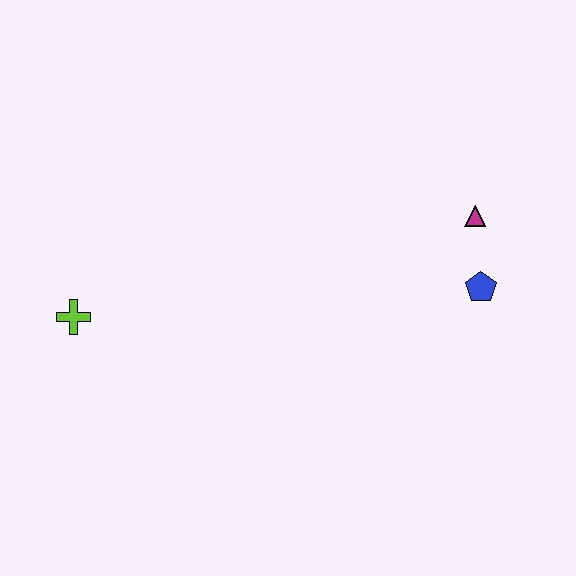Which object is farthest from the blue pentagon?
The lime cross is farthest from the blue pentagon.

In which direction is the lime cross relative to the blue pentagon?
The lime cross is to the left of the blue pentagon.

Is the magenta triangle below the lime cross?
No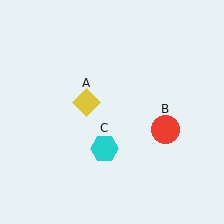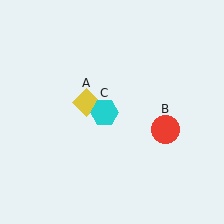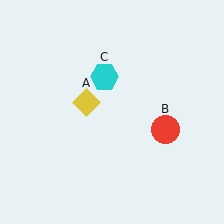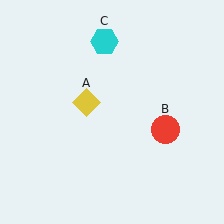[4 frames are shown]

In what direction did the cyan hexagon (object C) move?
The cyan hexagon (object C) moved up.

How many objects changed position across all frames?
1 object changed position: cyan hexagon (object C).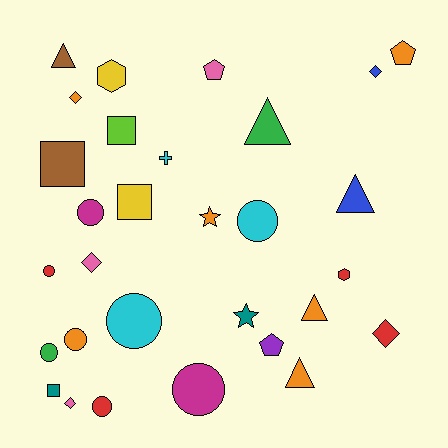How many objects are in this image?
There are 30 objects.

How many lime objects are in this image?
There is 1 lime object.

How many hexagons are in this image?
There are 2 hexagons.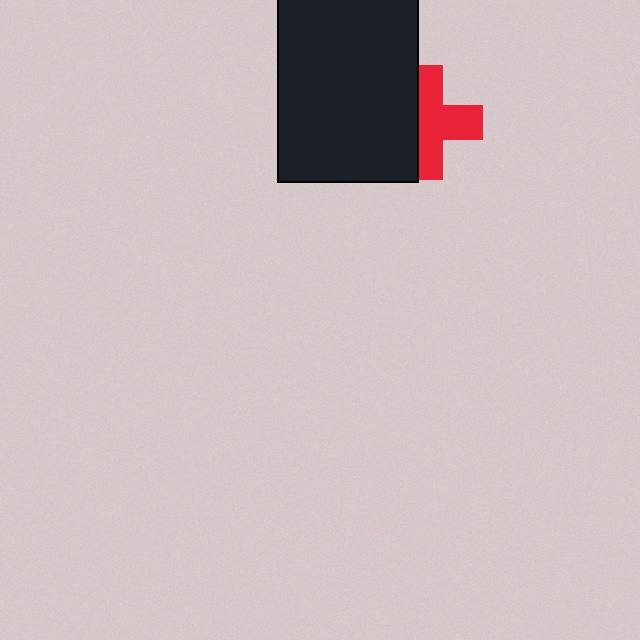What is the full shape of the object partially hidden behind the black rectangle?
The partially hidden object is a red cross.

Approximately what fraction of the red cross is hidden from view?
Roughly 40% of the red cross is hidden behind the black rectangle.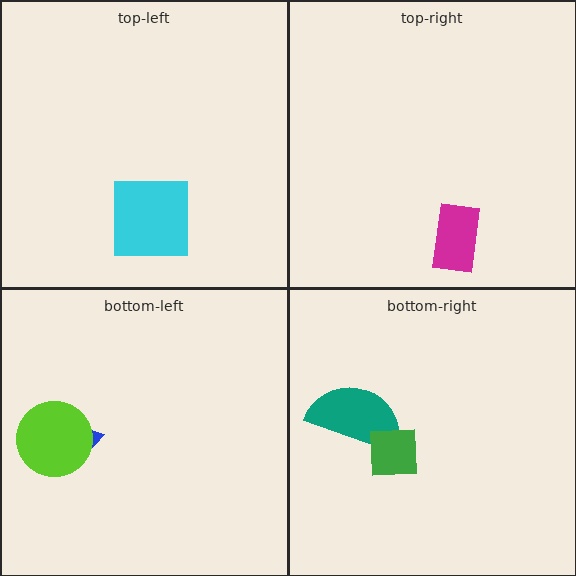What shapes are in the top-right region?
The magenta rectangle.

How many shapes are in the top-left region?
1.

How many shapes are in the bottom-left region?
2.